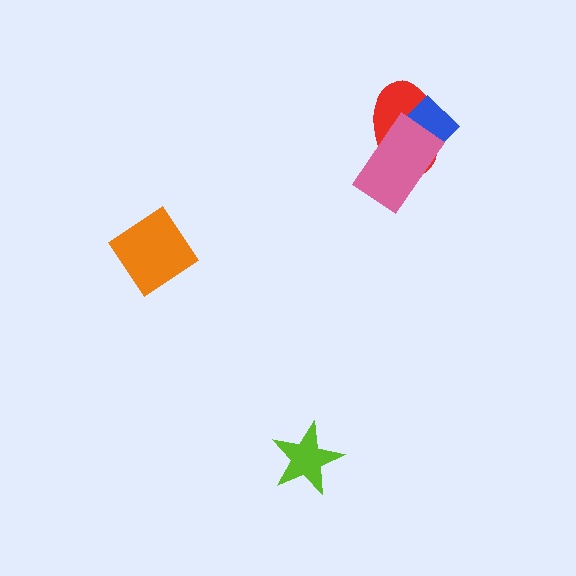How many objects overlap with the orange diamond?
0 objects overlap with the orange diamond.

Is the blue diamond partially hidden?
Yes, it is partially covered by another shape.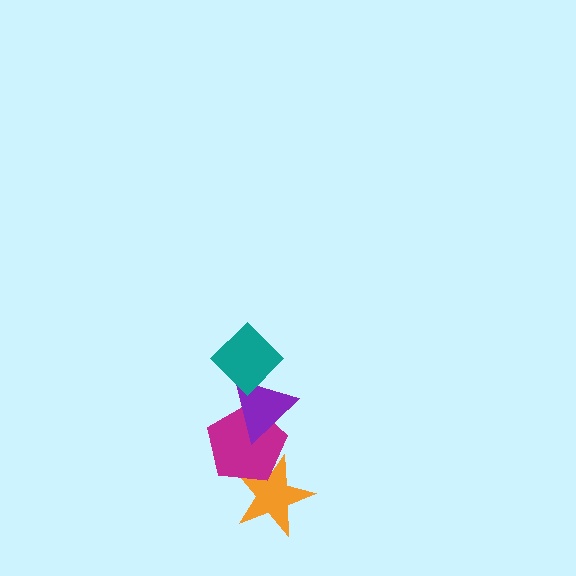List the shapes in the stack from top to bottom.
From top to bottom: the teal diamond, the purple triangle, the magenta pentagon, the orange star.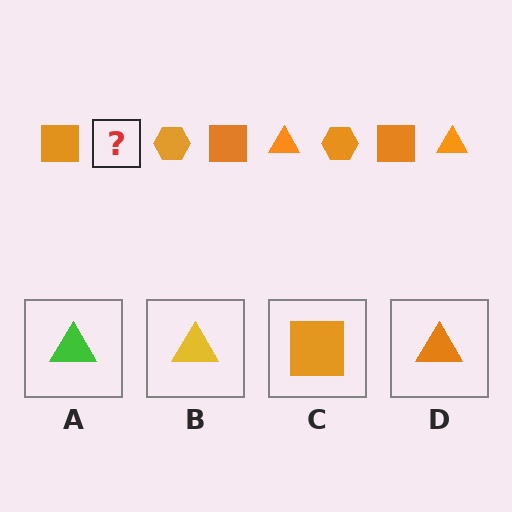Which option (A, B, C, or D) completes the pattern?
D.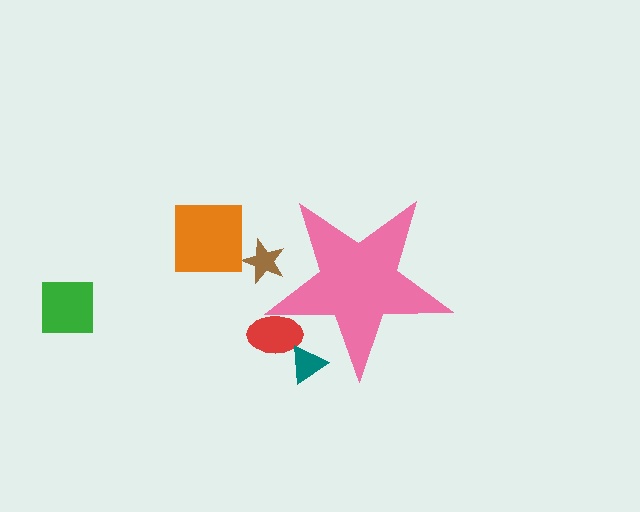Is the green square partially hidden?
No, the green square is fully visible.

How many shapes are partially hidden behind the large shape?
3 shapes are partially hidden.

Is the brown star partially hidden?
Yes, the brown star is partially hidden behind the pink star.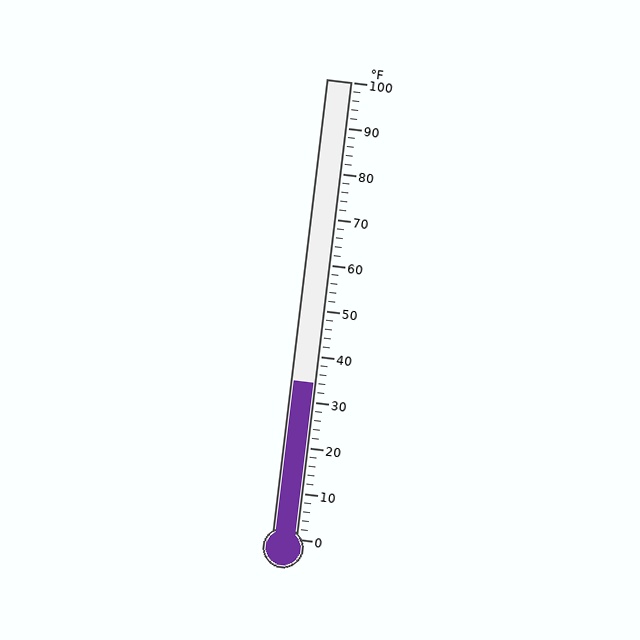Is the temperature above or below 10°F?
The temperature is above 10°F.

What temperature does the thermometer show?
The thermometer shows approximately 34°F.